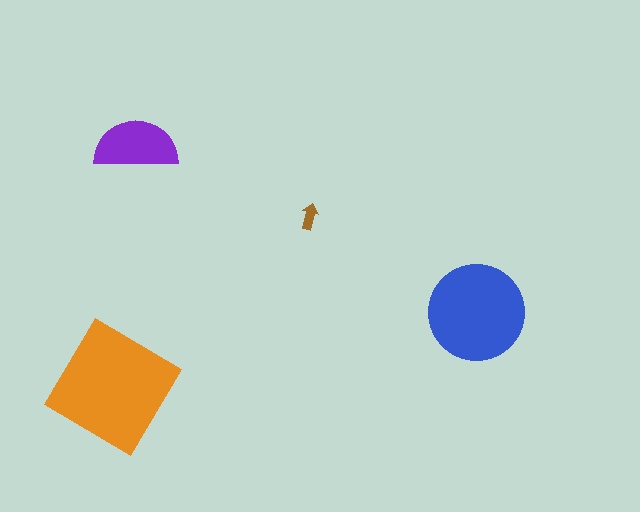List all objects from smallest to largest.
The brown arrow, the purple semicircle, the blue circle, the orange diamond.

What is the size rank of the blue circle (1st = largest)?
2nd.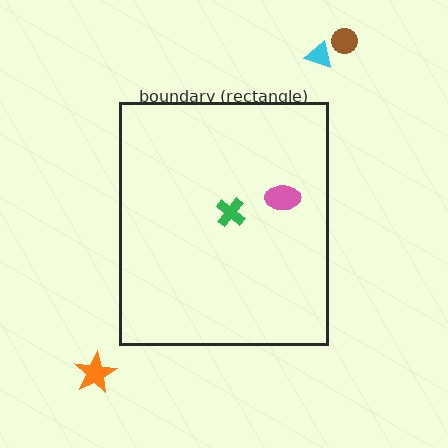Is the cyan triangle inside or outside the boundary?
Outside.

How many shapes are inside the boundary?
2 inside, 3 outside.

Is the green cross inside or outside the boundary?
Inside.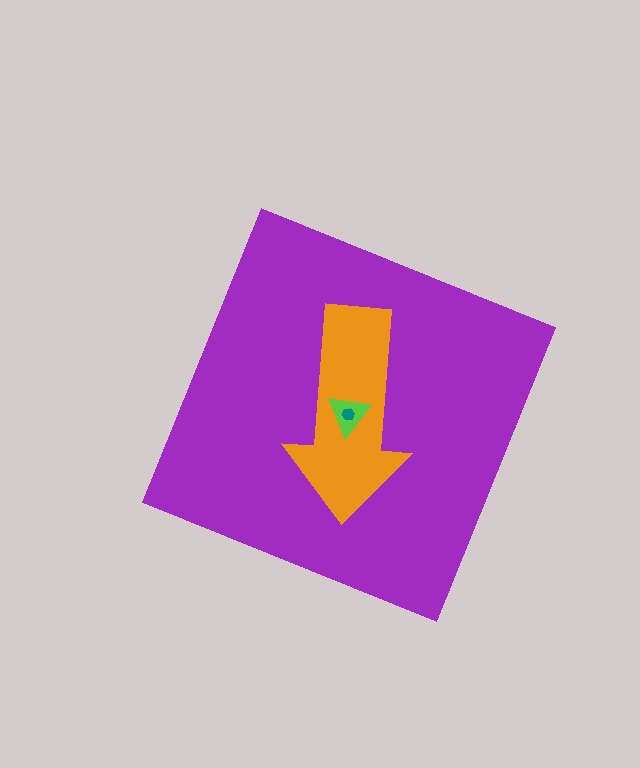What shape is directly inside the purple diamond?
The orange arrow.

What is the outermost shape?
The purple diamond.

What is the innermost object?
The teal hexagon.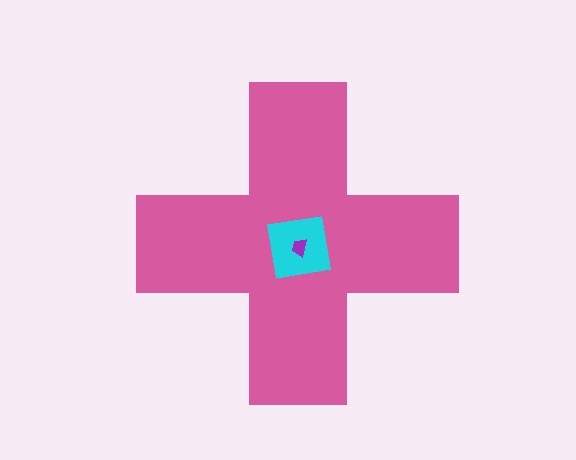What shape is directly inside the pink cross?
The cyan square.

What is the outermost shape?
The pink cross.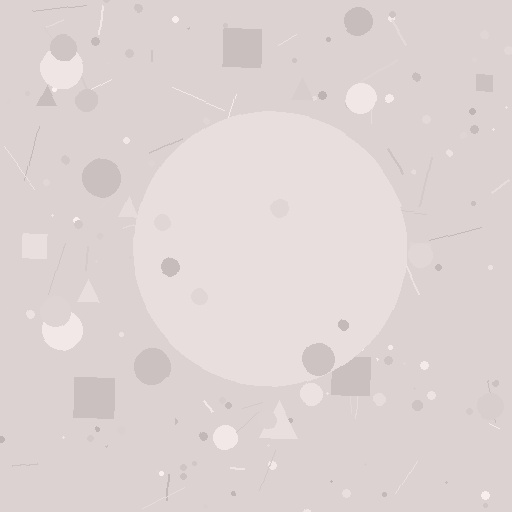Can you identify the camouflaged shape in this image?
The camouflaged shape is a circle.